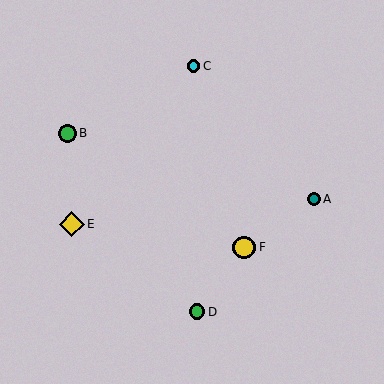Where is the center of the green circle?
The center of the green circle is at (67, 133).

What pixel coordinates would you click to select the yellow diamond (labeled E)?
Click at (72, 224) to select the yellow diamond E.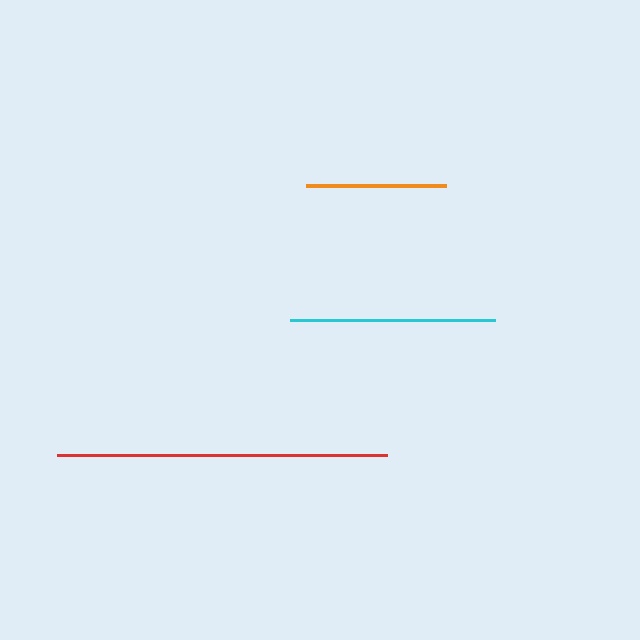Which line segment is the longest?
The red line is the longest at approximately 330 pixels.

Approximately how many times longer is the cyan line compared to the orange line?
The cyan line is approximately 1.5 times the length of the orange line.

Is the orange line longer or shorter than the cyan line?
The cyan line is longer than the orange line.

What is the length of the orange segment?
The orange segment is approximately 140 pixels long.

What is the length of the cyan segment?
The cyan segment is approximately 205 pixels long.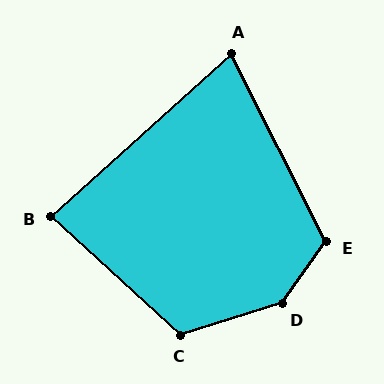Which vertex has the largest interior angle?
D, at approximately 143 degrees.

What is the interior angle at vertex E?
Approximately 118 degrees (obtuse).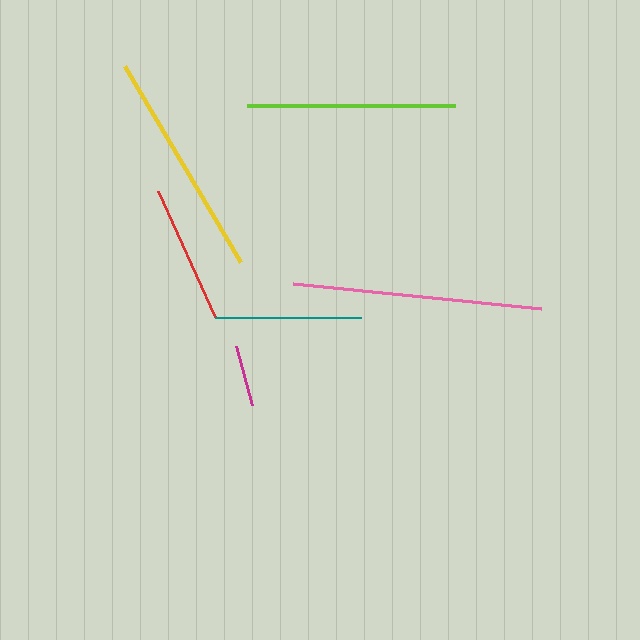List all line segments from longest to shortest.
From longest to shortest: pink, yellow, lime, teal, red, magenta.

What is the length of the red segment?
The red segment is approximately 139 pixels long.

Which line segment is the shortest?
The magenta line is the shortest at approximately 61 pixels.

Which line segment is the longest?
The pink line is the longest at approximately 249 pixels.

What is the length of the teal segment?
The teal segment is approximately 146 pixels long.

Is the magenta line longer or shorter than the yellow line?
The yellow line is longer than the magenta line.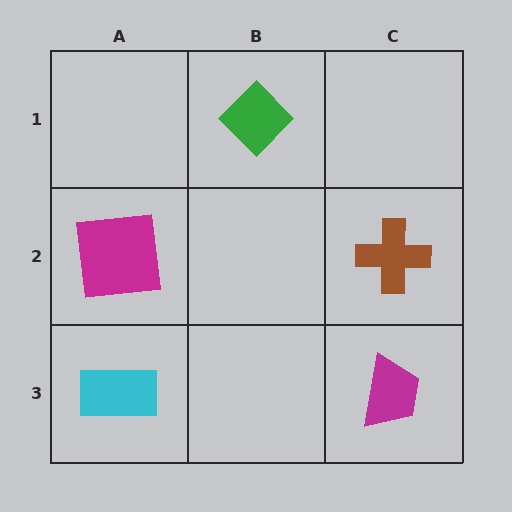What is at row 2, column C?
A brown cross.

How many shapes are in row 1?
1 shape.